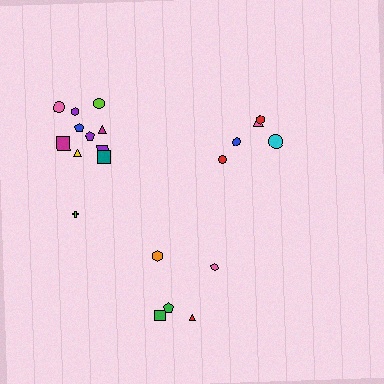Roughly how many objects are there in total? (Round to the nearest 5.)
Roughly 20 objects in total.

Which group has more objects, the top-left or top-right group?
The top-left group.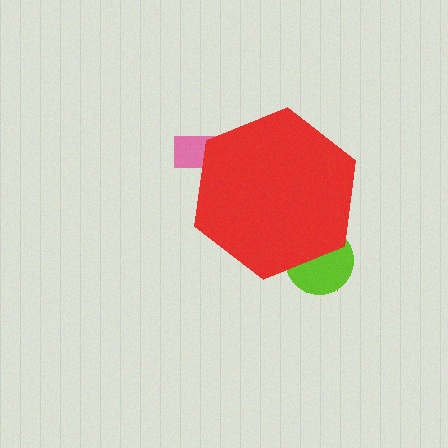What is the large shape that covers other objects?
A red hexagon.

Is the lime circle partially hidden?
Yes, the lime circle is partially hidden behind the red hexagon.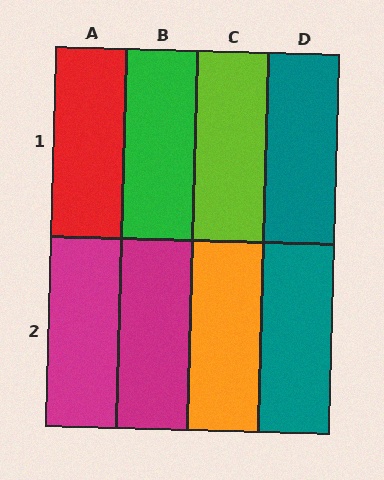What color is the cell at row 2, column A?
Magenta.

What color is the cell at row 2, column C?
Orange.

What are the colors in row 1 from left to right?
Red, green, lime, teal.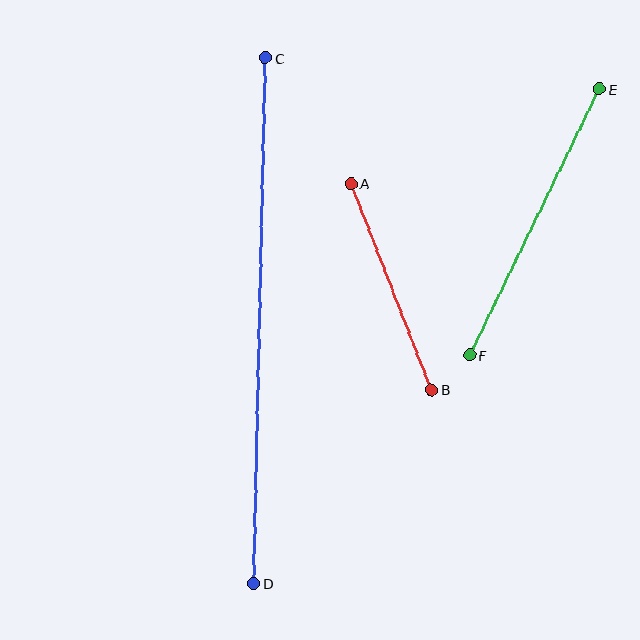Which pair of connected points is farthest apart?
Points C and D are farthest apart.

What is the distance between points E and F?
The distance is approximately 296 pixels.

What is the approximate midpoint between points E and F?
The midpoint is at approximately (535, 222) pixels.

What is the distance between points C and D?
The distance is approximately 526 pixels.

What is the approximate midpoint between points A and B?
The midpoint is at approximately (391, 287) pixels.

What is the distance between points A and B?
The distance is approximately 221 pixels.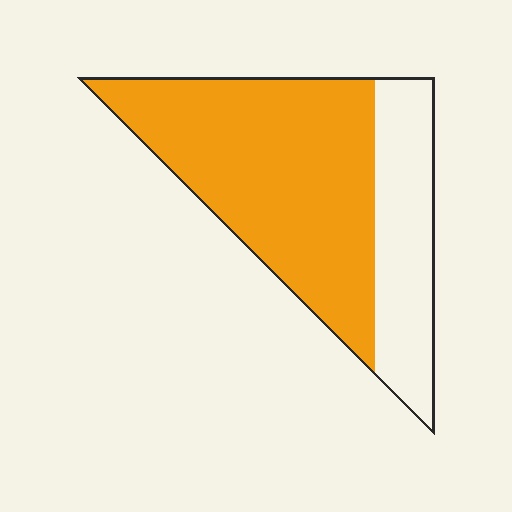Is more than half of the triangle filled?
Yes.